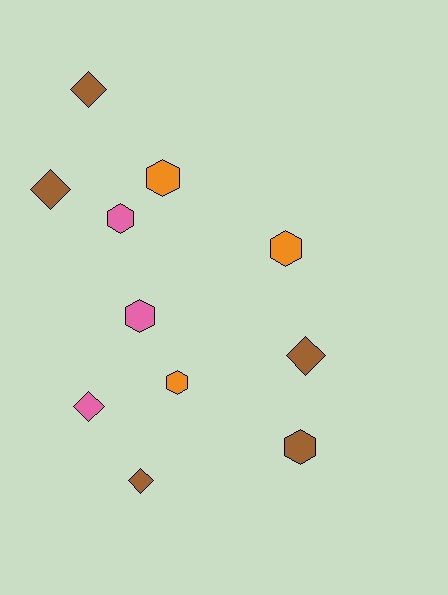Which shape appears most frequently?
Hexagon, with 6 objects.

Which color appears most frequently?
Brown, with 5 objects.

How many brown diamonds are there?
There are 4 brown diamonds.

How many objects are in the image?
There are 11 objects.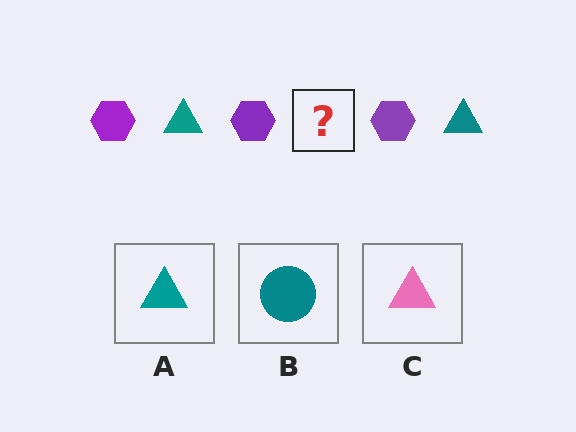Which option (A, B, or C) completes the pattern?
A.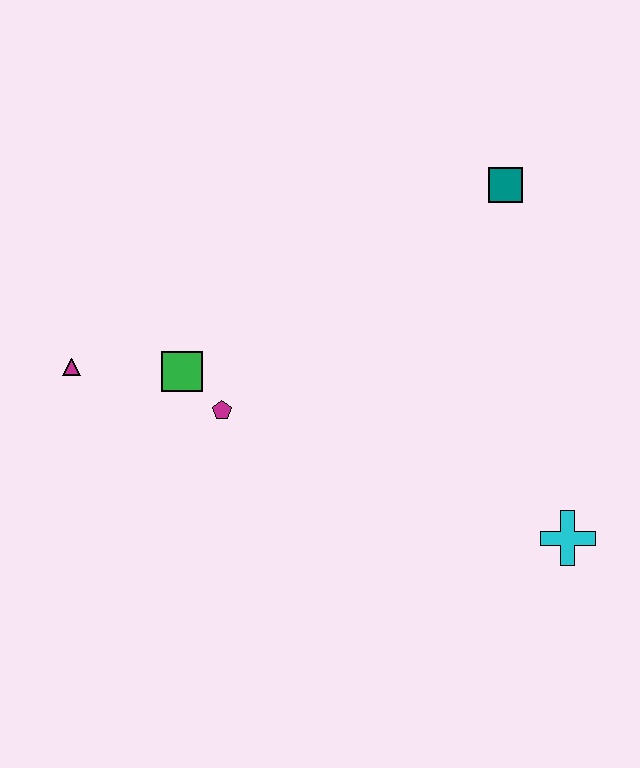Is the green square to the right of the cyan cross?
No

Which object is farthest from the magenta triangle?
The cyan cross is farthest from the magenta triangle.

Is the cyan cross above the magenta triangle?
No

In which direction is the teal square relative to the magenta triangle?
The teal square is to the right of the magenta triangle.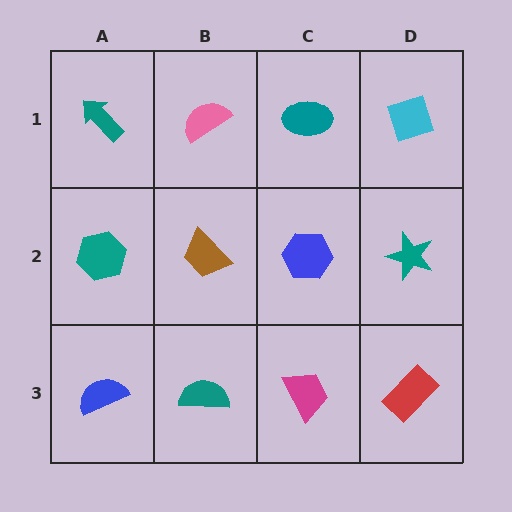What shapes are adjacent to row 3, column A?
A teal hexagon (row 2, column A), a teal semicircle (row 3, column B).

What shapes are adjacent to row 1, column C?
A blue hexagon (row 2, column C), a pink semicircle (row 1, column B), a cyan diamond (row 1, column D).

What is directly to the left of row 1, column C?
A pink semicircle.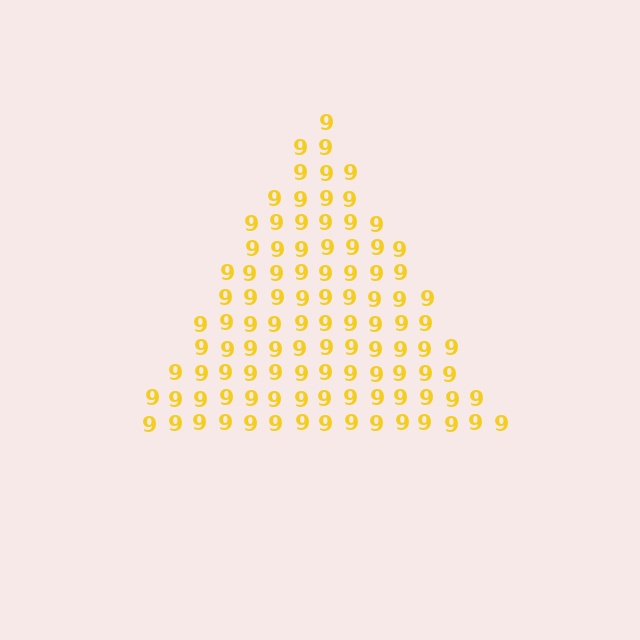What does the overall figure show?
The overall figure shows a triangle.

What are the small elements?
The small elements are digit 9's.